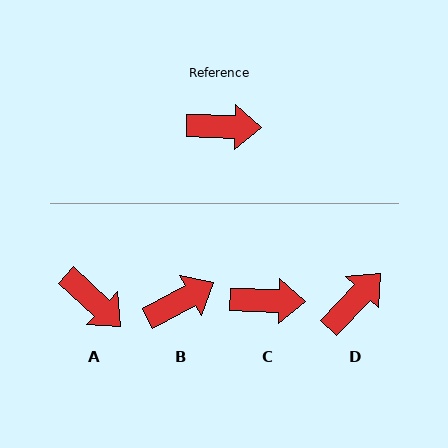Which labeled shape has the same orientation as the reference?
C.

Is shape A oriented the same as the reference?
No, it is off by about 42 degrees.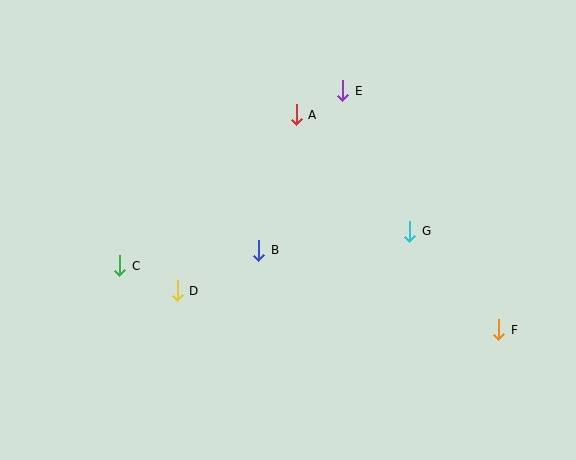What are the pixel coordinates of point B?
Point B is at (259, 250).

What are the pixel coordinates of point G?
Point G is at (410, 231).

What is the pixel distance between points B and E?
The distance between B and E is 180 pixels.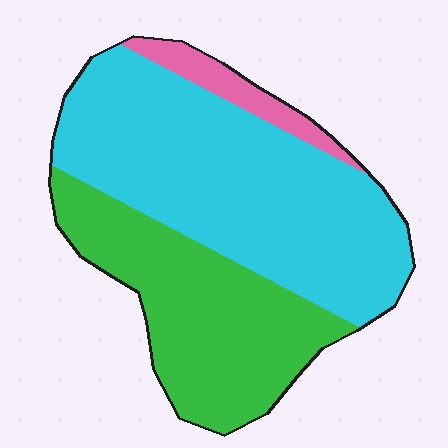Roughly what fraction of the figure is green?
Green takes up between a quarter and a half of the figure.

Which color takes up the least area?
Pink, at roughly 5%.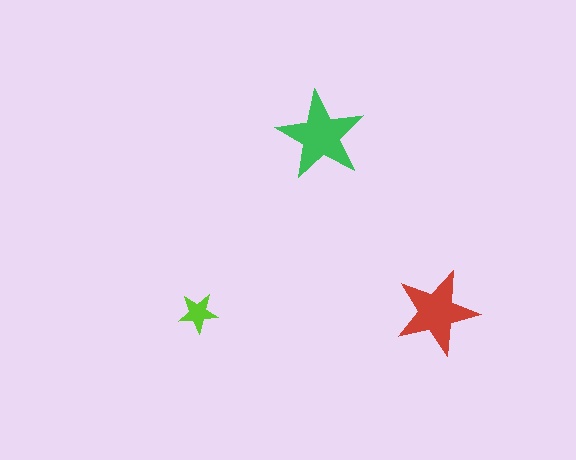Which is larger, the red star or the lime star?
The red one.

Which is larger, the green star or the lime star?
The green one.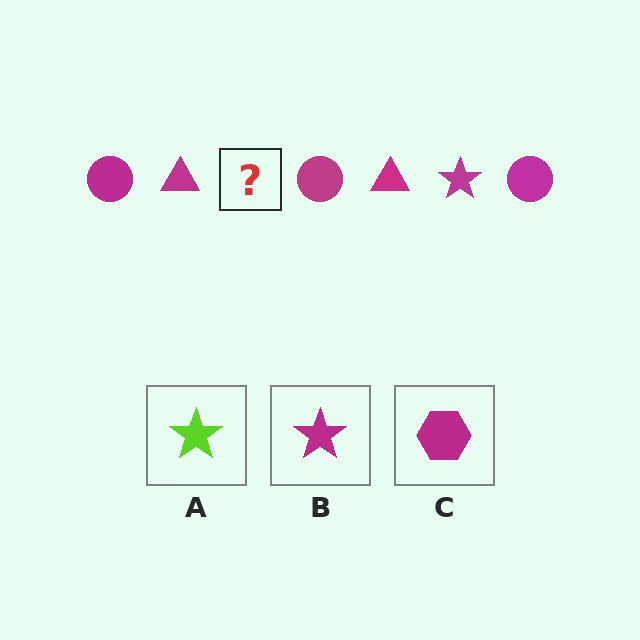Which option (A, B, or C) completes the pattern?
B.